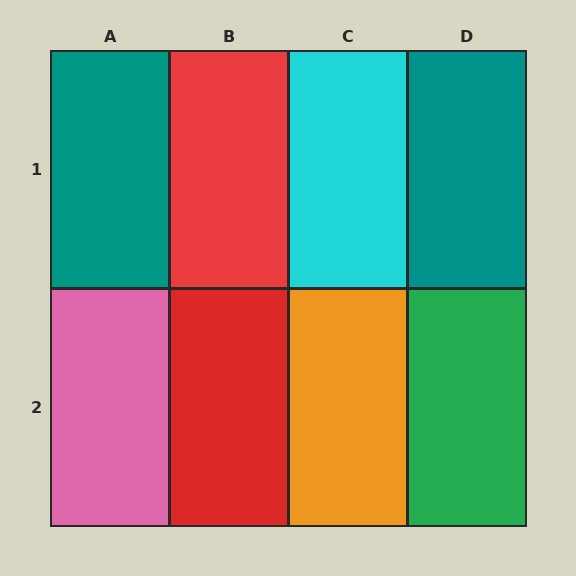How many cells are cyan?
1 cell is cyan.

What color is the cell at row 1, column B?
Red.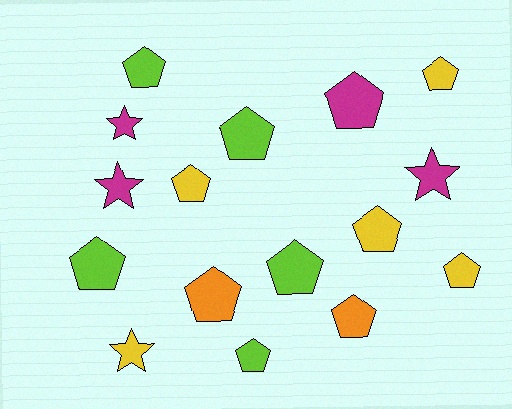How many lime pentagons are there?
There are 5 lime pentagons.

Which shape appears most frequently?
Pentagon, with 12 objects.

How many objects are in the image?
There are 16 objects.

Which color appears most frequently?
Yellow, with 5 objects.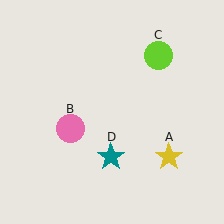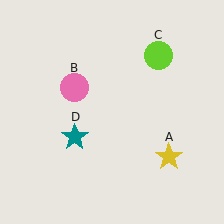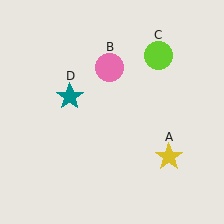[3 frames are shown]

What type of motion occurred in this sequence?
The pink circle (object B), teal star (object D) rotated clockwise around the center of the scene.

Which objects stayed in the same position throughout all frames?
Yellow star (object A) and lime circle (object C) remained stationary.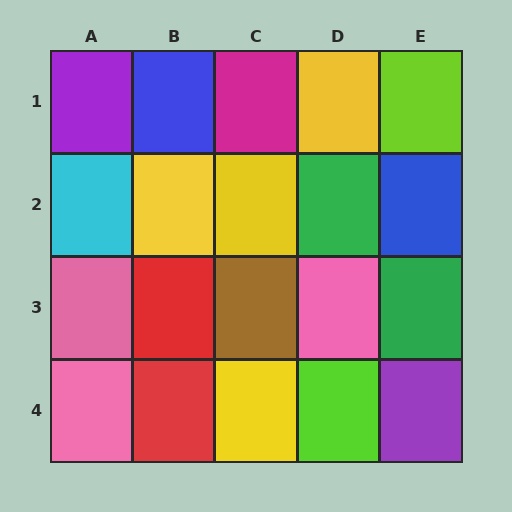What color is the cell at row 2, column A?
Cyan.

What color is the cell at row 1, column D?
Yellow.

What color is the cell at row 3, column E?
Green.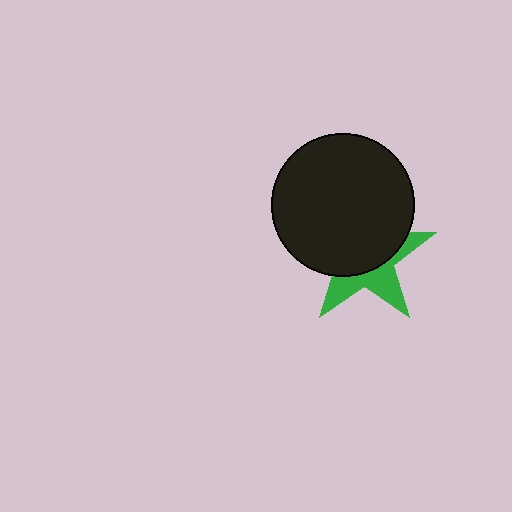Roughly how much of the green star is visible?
A small part of it is visible (roughly 38%).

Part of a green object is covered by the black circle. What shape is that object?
It is a star.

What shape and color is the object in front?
The object in front is a black circle.